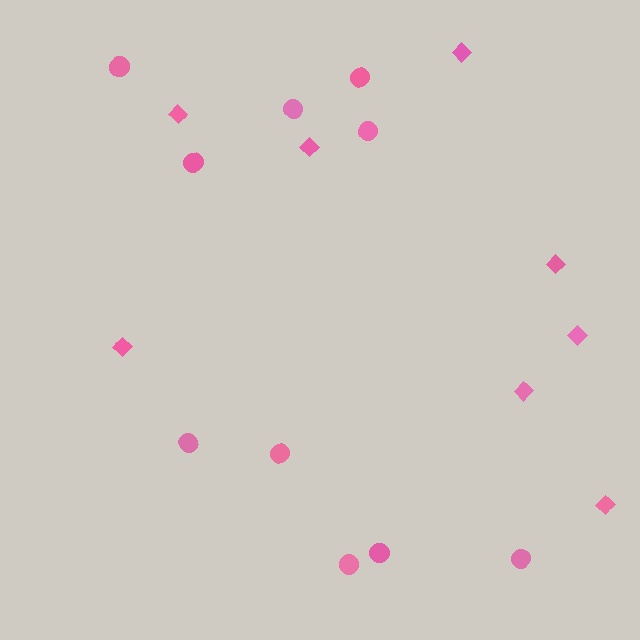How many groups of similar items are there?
There are 2 groups: one group of circles (10) and one group of diamonds (8).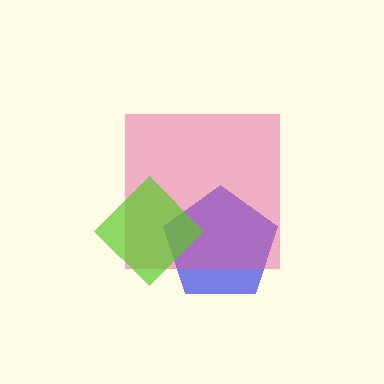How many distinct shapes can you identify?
There are 3 distinct shapes: a blue pentagon, a pink square, a lime diamond.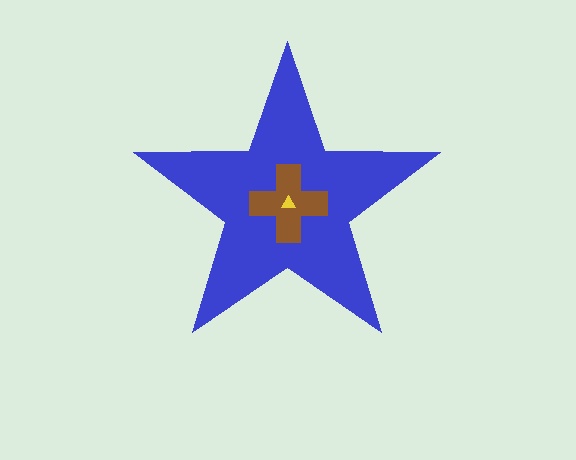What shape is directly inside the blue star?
The brown cross.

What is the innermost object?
The yellow triangle.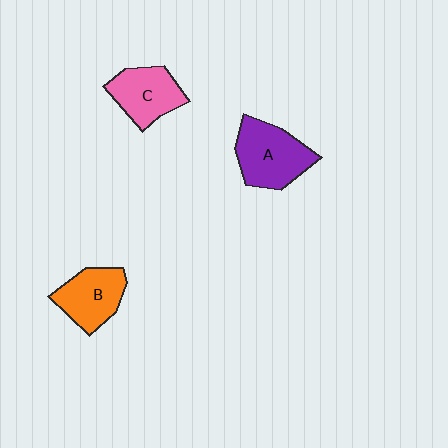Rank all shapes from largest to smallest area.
From largest to smallest: A (purple), C (pink), B (orange).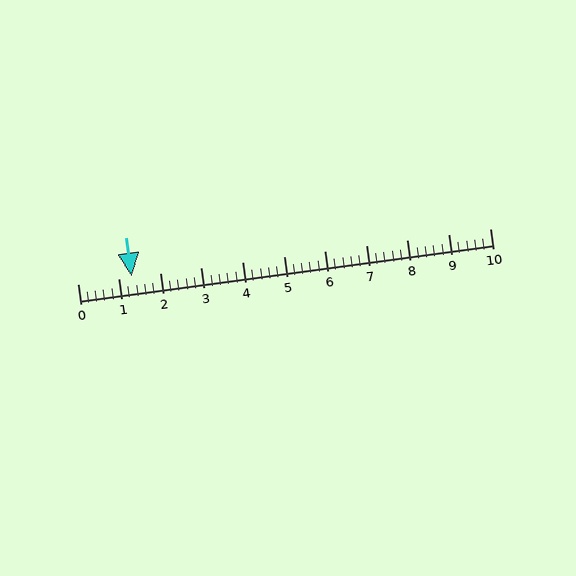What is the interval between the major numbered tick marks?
The major tick marks are spaced 1 units apart.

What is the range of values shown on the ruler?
The ruler shows values from 0 to 10.